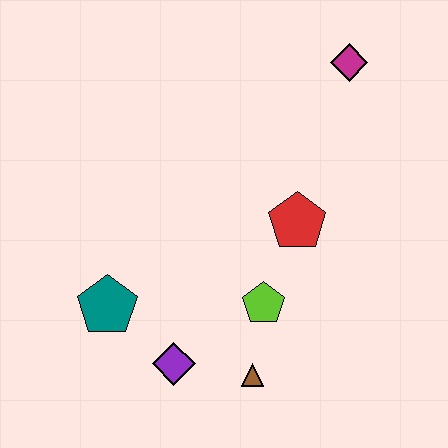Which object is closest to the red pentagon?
The lime pentagon is closest to the red pentagon.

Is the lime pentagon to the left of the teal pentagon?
No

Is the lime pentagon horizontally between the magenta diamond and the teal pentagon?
Yes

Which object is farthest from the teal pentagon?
The magenta diamond is farthest from the teal pentagon.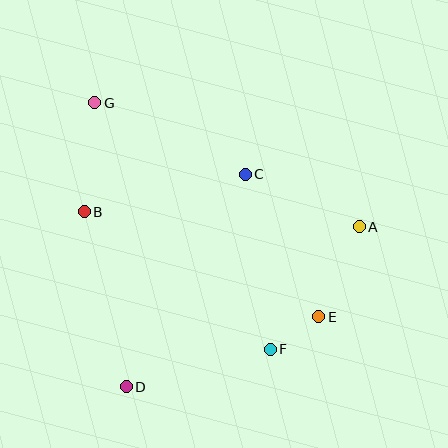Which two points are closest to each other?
Points E and F are closest to each other.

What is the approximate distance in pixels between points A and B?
The distance between A and B is approximately 275 pixels.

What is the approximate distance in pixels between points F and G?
The distance between F and G is approximately 302 pixels.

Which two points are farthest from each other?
Points E and G are farthest from each other.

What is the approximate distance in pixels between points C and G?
The distance between C and G is approximately 166 pixels.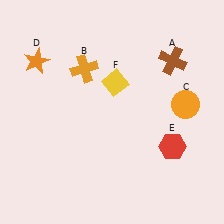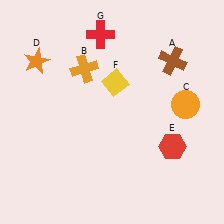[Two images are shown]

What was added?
A red cross (G) was added in Image 2.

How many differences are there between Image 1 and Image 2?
There is 1 difference between the two images.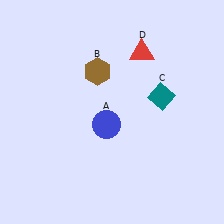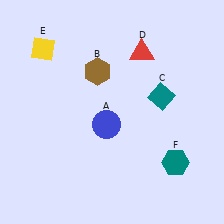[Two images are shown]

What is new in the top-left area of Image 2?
A yellow diamond (E) was added in the top-left area of Image 2.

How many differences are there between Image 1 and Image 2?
There are 2 differences between the two images.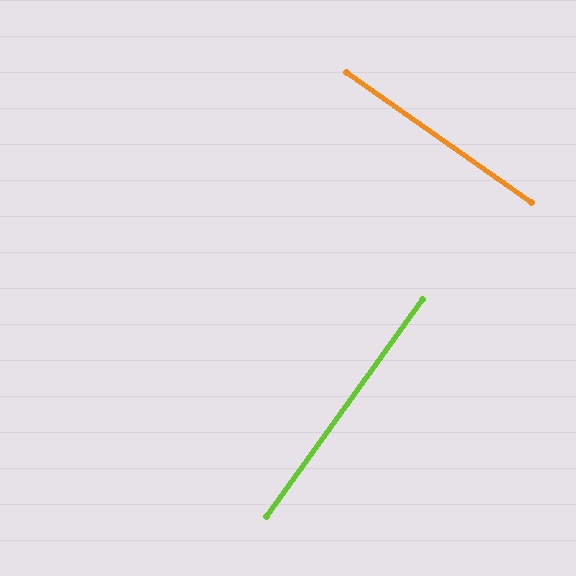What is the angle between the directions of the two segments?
Approximately 89 degrees.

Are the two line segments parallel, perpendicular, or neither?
Perpendicular — they meet at approximately 89°.